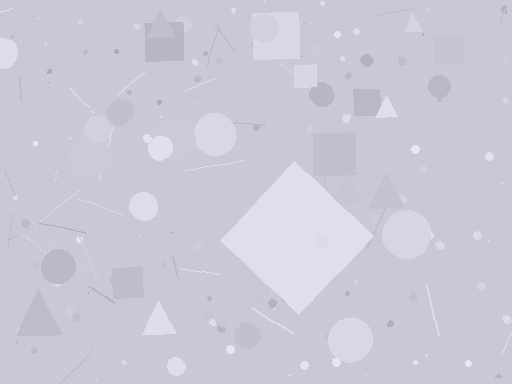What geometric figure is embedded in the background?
A diamond is embedded in the background.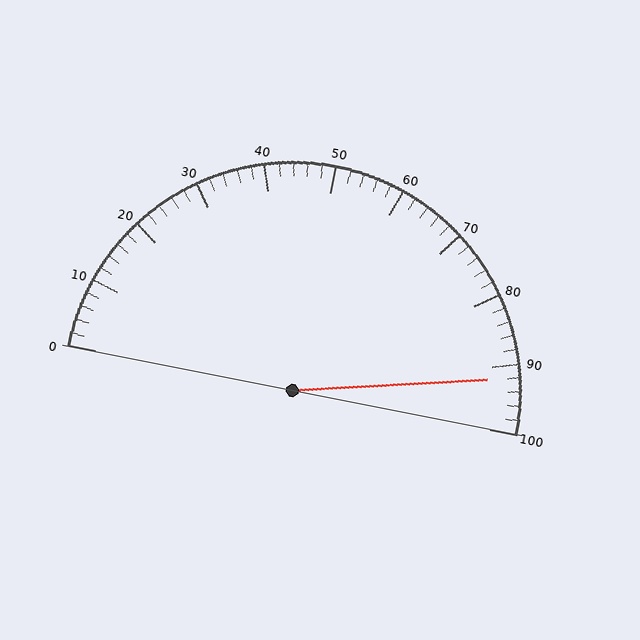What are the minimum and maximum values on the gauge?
The gauge ranges from 0 to 100.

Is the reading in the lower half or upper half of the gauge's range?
The reading is in the upper half of the range (0 to 100).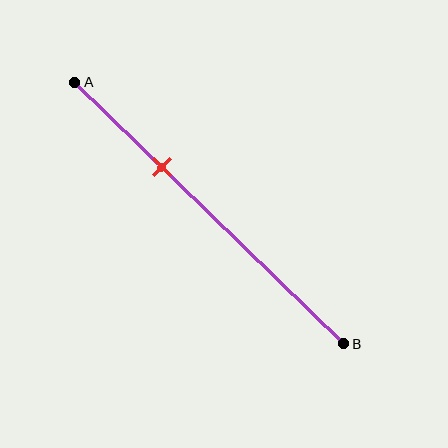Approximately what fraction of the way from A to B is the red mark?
The red mark is approximately 30% of the way from A to B.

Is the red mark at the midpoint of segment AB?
No, the mark is at about 30% from A, not at the 50% midpoint.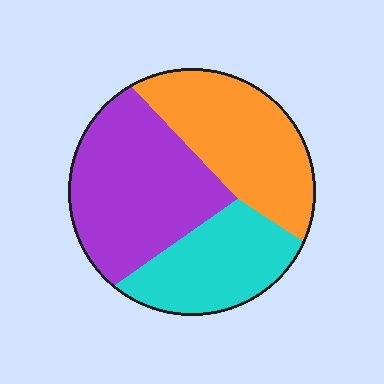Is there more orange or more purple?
Purple.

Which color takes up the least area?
Cyan, at roughly 25%.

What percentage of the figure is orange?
Orange takes up between a quarter and a half of the figure.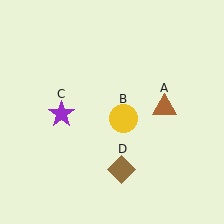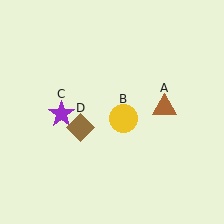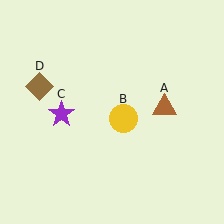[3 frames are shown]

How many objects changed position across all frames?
1 object changed position: brown diamond (object D).